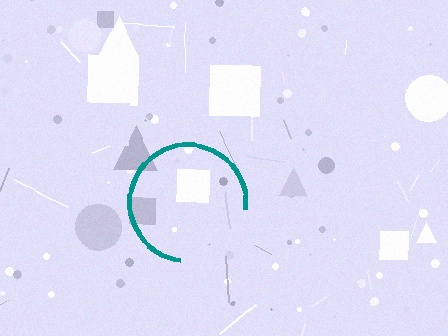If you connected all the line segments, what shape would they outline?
They would outline a circle.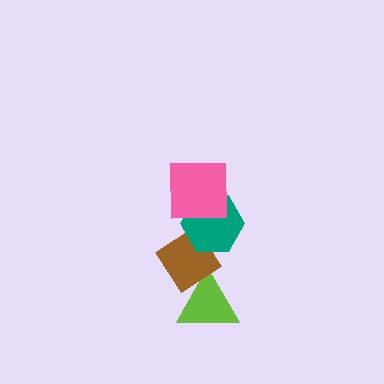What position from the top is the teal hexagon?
The teal hexagon is 2nd from the top.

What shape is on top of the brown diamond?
The teal hexagon is on top of the brown diamond.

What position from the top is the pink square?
The pink square is 1st from the top.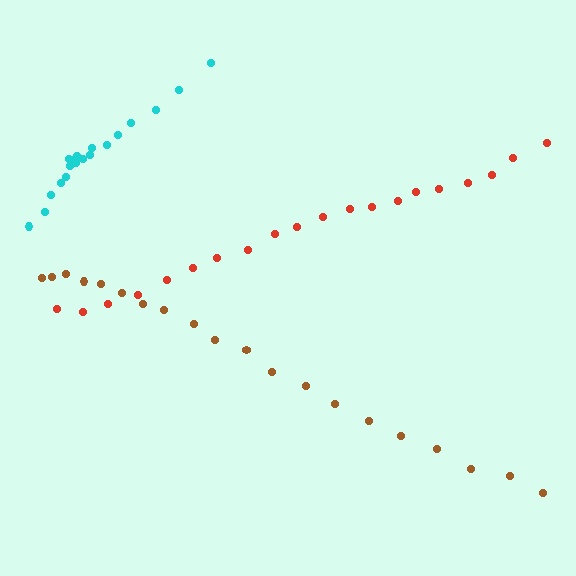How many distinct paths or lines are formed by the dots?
There are 3 distinct paths.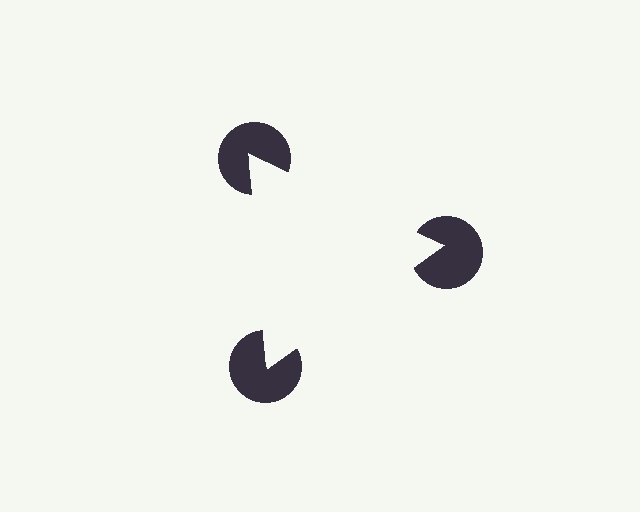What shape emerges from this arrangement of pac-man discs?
An illusory triangle — its edges are inferred from the aligned wedge cuts in the pac-man discs, not physically drawn.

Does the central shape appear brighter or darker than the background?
It typically appears slightly brighter than the background, even though no actual brightness change is drawn.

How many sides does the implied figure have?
3 sides.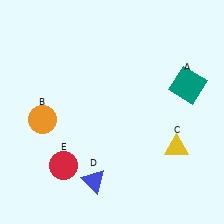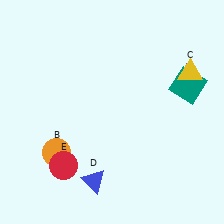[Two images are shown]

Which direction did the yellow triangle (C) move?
The yellow triangle (C) moved up.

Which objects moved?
The objects that moved are: the orange circle (B), the yellow triangle (C).